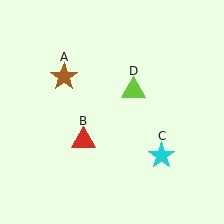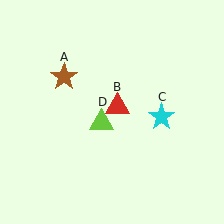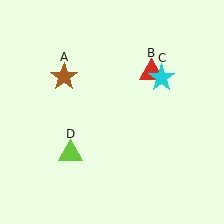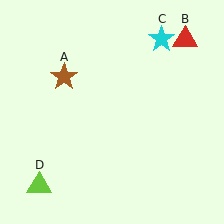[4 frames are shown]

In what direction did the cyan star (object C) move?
The cyan star (object C) moved up.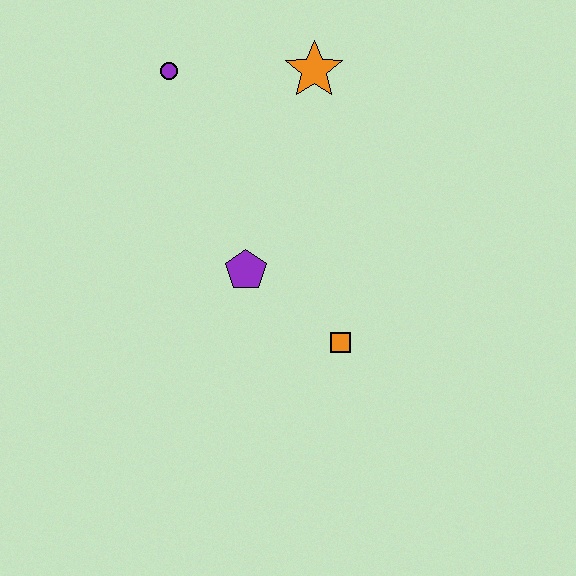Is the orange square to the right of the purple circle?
Yes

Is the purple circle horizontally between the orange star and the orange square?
No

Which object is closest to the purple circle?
The orange star is closest to the purple circle.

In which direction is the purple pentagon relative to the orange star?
The purple pentagon is below the orange star.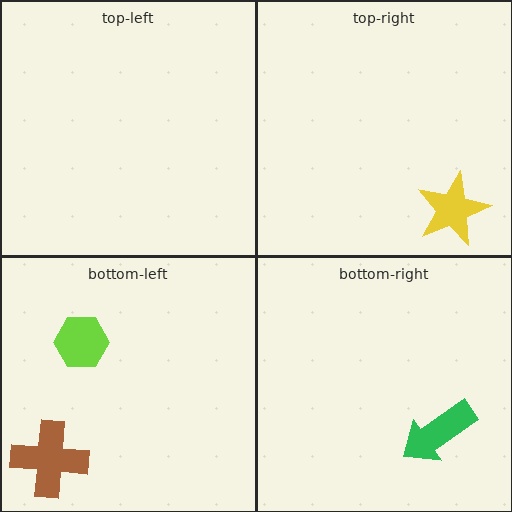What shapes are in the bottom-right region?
The green arrow.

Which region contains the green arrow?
The bottom-right region.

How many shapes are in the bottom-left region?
2.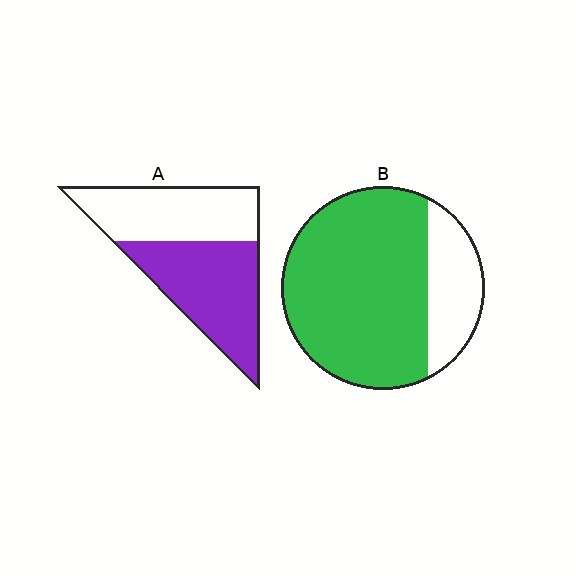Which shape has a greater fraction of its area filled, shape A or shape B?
Shape B.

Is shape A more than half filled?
Roughly half.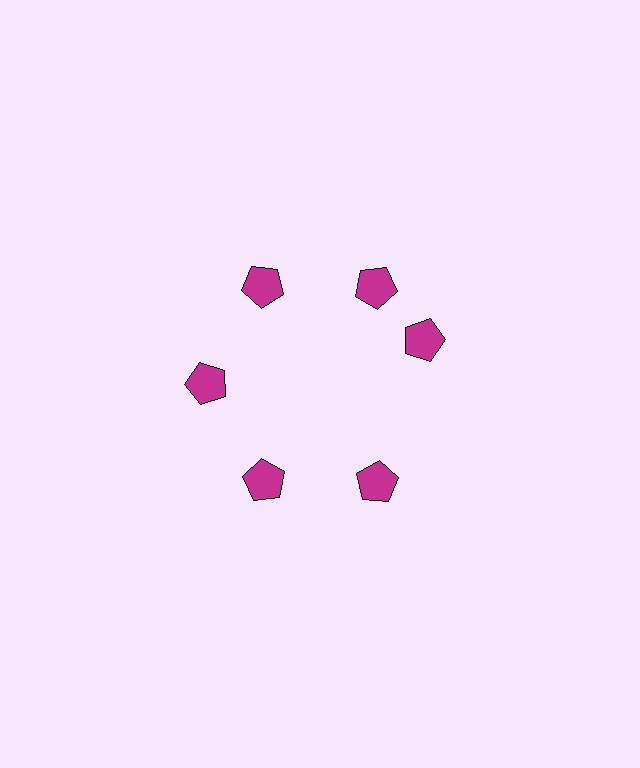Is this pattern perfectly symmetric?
No. The 6 magenta pentagons are arranged in a ring, but one element near the 3 o'clock position is rotated out of alignment along the ring, breaking the 6-fold rotational symmetry.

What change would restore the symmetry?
The symmetry would be restored by rotating it back into even spacing with its neighbors so that all 6 pentagons sit at equal angles and equal distance from the center.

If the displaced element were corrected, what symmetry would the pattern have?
It would have 6-fold rotational symmetry — the pattern would map onto itself every 60 degrees.